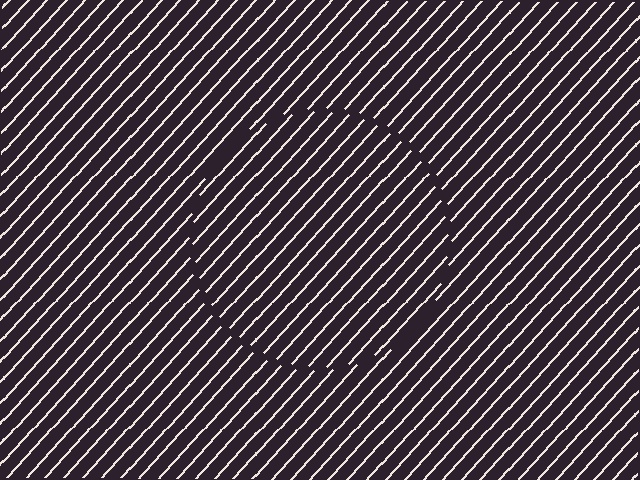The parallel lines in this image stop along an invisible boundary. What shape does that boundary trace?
An illusory circle. The interior of the shape contains the same grating, shifted by half a period — the contour is defined by the phase discontinuity where line-ends from the inner and outer gratings abut.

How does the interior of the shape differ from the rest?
The interior of the shape contains the same grating, shifted by half a period — the contour is defined by the phase discontinuity where line-ends from the inner and outer gratings abut.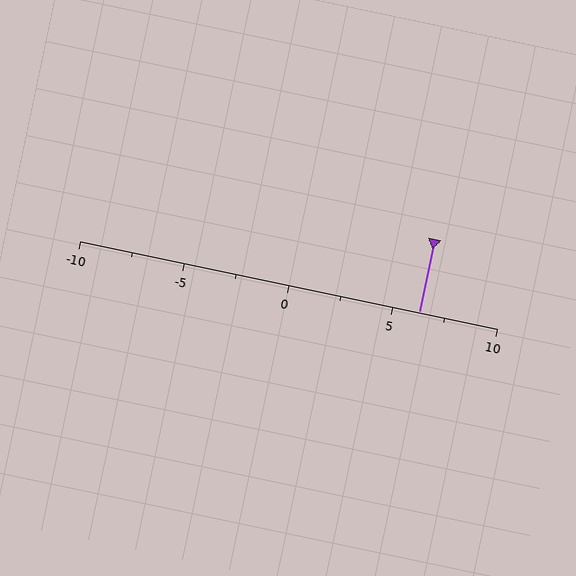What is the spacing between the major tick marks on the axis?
The major ticks are spaced 5 apart.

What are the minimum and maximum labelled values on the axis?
The axis runs from -10 to 10.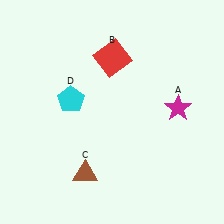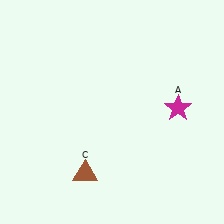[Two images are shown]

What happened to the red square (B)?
The red square (B) was removed in Image 2. It was in the top-right area of Image 1.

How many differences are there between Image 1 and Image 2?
There are 2 differences between the two images.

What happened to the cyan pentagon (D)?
The cyan pentagon (D) was removed in Image 2. It was in the top-left area of Image 1.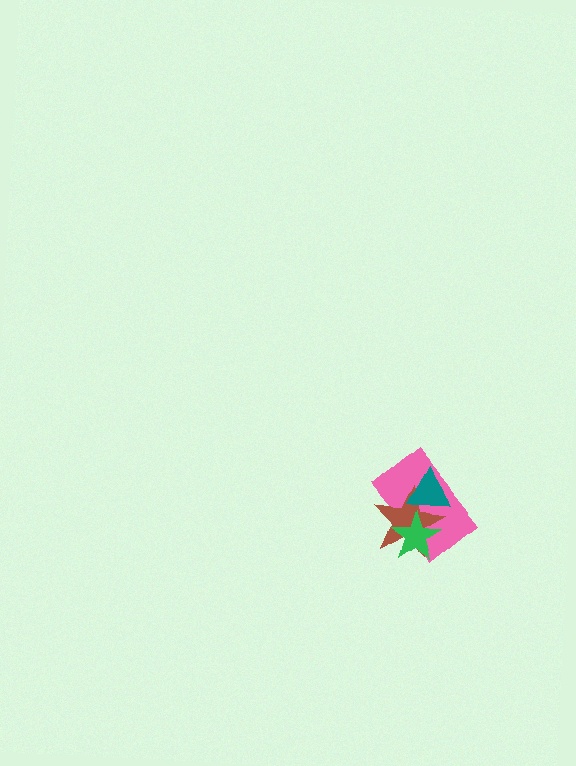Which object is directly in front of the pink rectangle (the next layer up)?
The brown star is directly in front of the pink rectangle.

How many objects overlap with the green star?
3 objects overlap with the green star.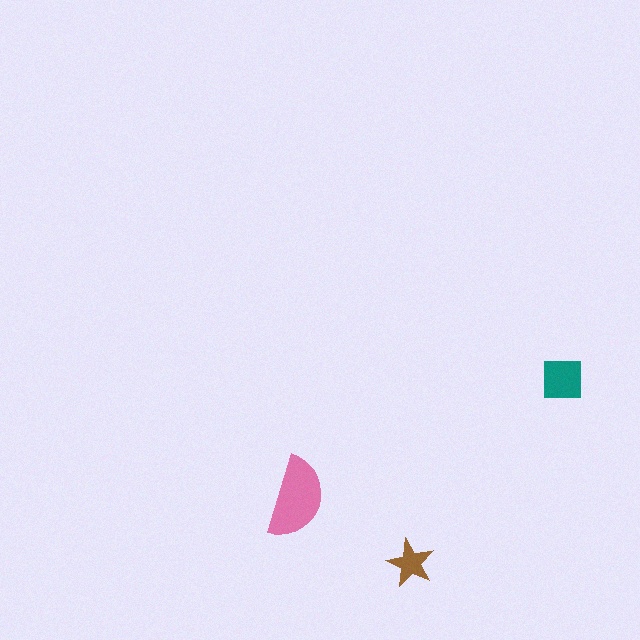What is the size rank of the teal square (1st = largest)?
2nd.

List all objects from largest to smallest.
The pink semicircle, the teal square, the brown star.